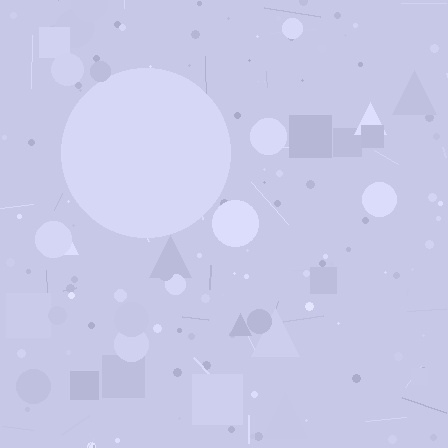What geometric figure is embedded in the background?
A circle is embedded in the background.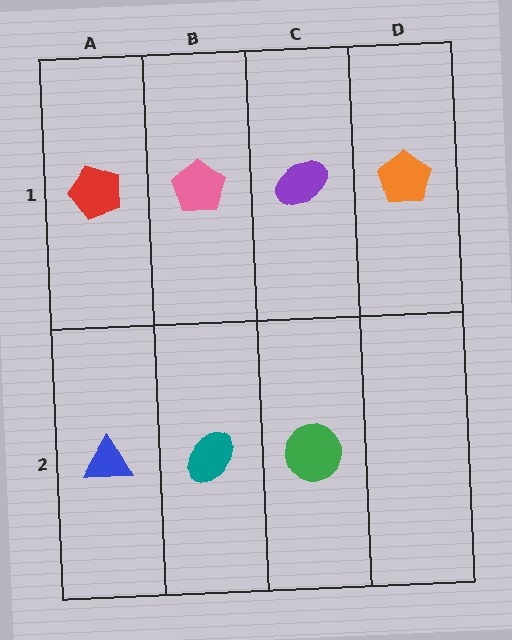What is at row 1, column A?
A red pentagon.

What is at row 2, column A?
A blue triangle.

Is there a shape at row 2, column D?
No, that cell is empty.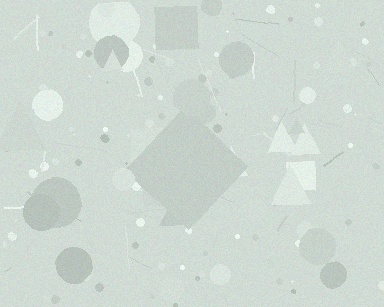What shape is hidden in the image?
A diamond is hidden in the image.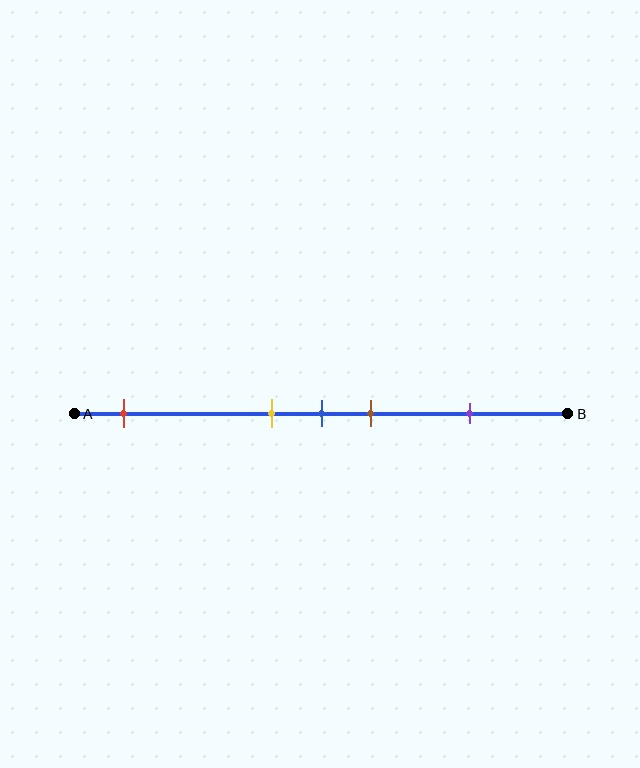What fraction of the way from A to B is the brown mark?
The brown mark is approximately 60% (0.6) of the way from A to B.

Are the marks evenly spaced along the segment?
No, the marks are not evenly spaced.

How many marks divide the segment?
There are 5 marks dividing the segment.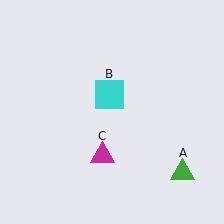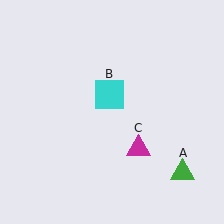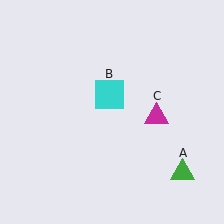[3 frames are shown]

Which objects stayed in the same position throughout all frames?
Green triangle (object A) and cyan square (object B) remained stationary.